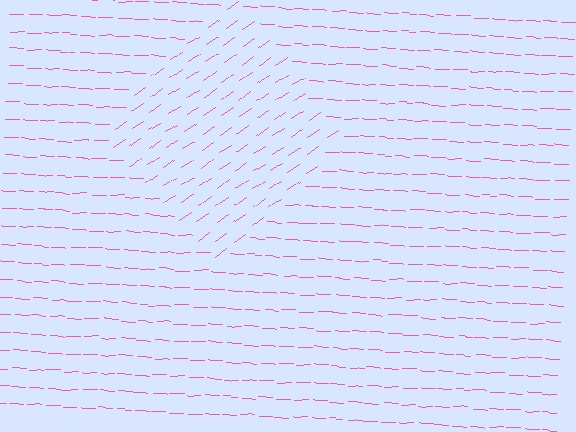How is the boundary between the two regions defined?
The boundary is defined purely by a change in line orientation (approximately 36 degrees difference). All lines are the same color and thickness.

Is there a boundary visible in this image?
Yes, there is a texture boundary formed by a change in line orientation.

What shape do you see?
I see a diamond.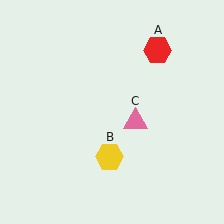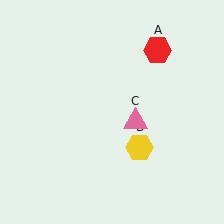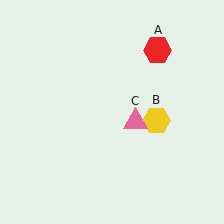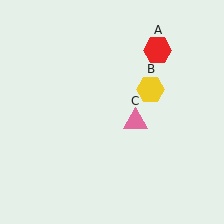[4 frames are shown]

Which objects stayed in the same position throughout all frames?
Red hexagon (object A) and pink triangle (object C) remained stationary.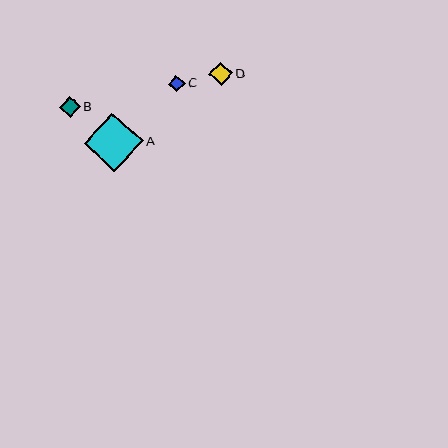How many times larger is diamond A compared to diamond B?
Diamond A is approximately 2.8 times the size of diamond B.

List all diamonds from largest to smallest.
From largest to smallest: A, D, B, C.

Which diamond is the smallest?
Diamond C is the smallest with a size of approximately 16 pixels.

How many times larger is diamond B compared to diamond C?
Diamond B is approximately 1.3 times the size of diamond C.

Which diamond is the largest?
Diamond A is the largest with a size of approximately 59 pixels.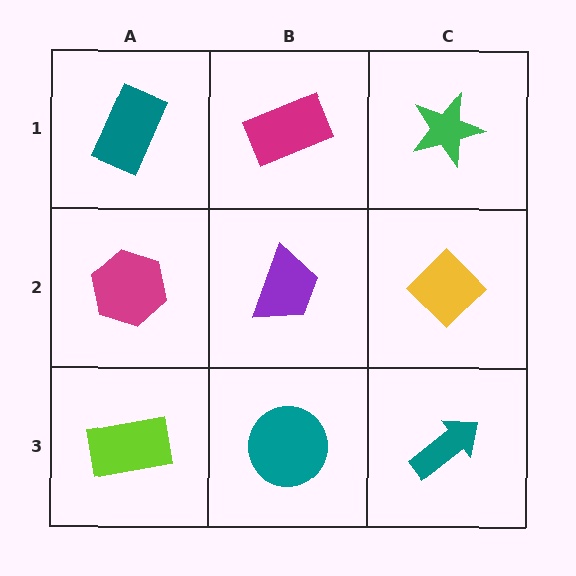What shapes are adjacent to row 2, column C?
A green star (row 1, column C), a teal arrow (row 3, column C), a purple trapezoid (row 2, column B).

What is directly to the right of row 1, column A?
A magenta rectangle.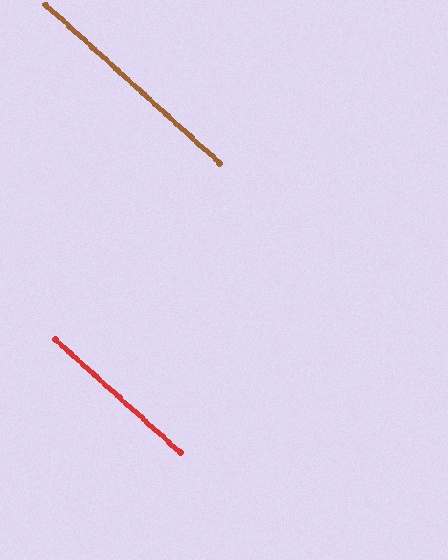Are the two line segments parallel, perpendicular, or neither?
Parallel — their directions differ by only 0.3°.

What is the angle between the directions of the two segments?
Approximately 0 degrees.